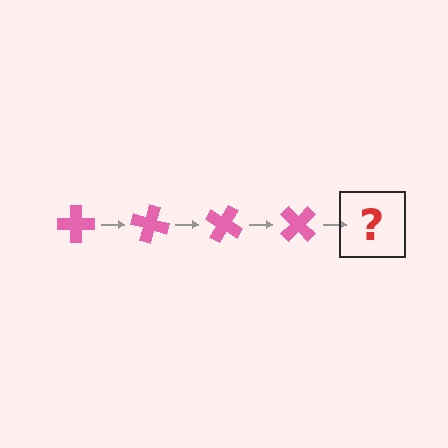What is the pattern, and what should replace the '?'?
The pattern is that the cross rotates 15 degrees each step. The '?' should be a pink cross rotated 60 degrees.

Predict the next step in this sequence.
The next step is a pink cross rotated 60 degrees.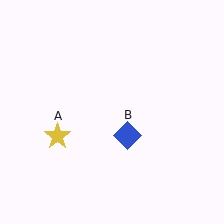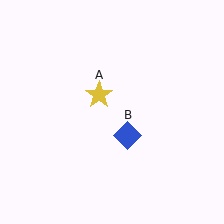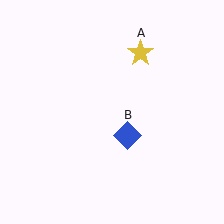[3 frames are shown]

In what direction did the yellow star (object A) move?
The yellow star (object A) moved up and to the right.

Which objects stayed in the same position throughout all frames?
Blue diamond (object B) remained stationary.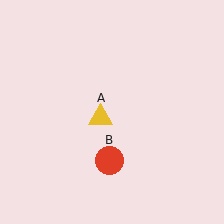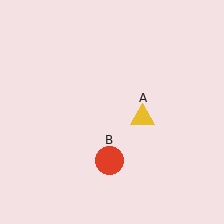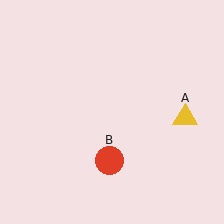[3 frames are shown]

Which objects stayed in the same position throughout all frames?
Red circle (object B) remained stationary.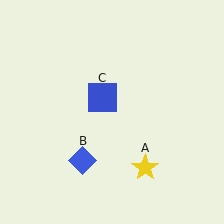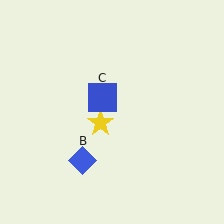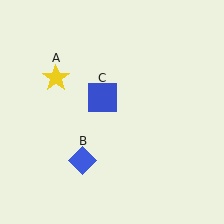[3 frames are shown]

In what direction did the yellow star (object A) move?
The yellow star (object A) moved up and to the left.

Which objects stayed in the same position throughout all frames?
Blue diamond (object B) and blue square (object C) remained stationary.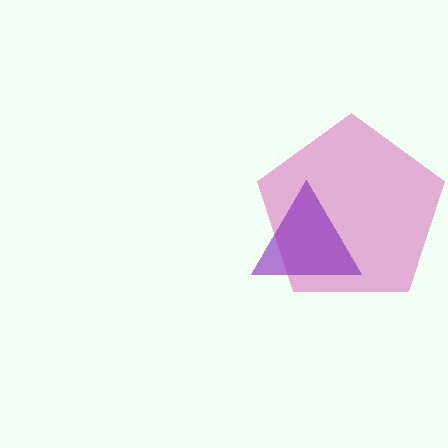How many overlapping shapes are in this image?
There are 2 overlapping shapes in the image.